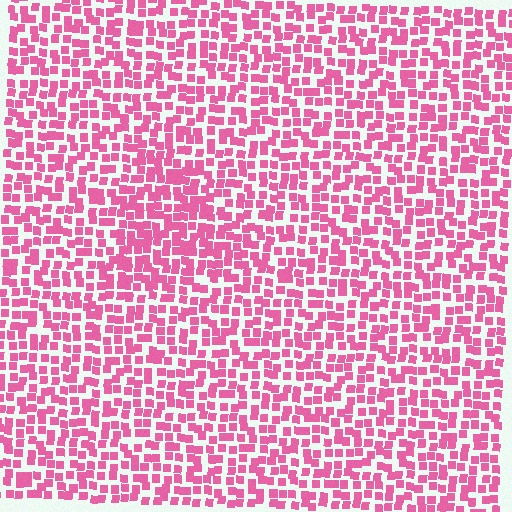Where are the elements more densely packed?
The elements are more densely packed inside the triangle boundary.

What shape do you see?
I see a triangle.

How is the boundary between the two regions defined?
The boundary is defined by a change in element density (approximately 1.4x ratio). All elements are the same color, size, and shape.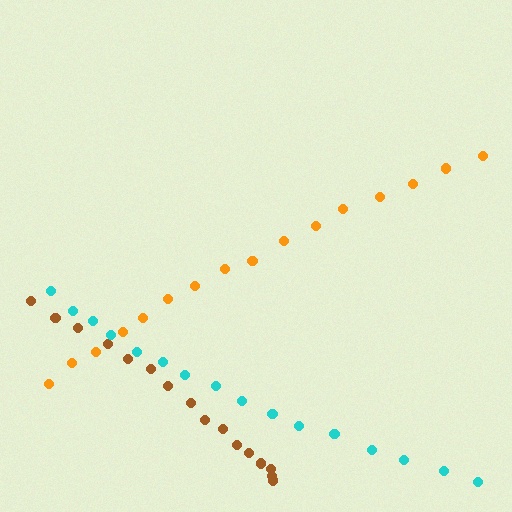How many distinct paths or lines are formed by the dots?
There are 3 distinct paths.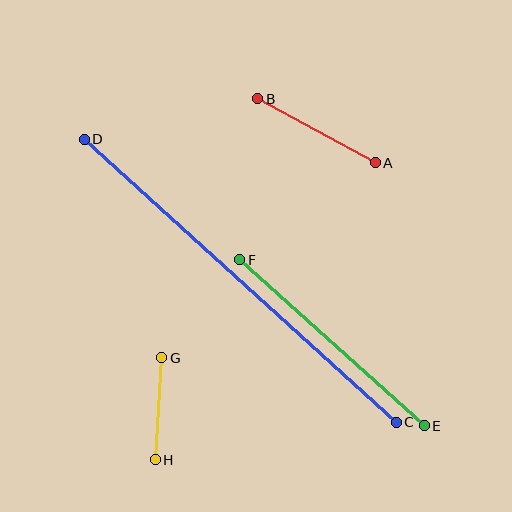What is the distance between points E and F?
The distance is approximately 248 pixels.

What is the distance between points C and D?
The distance is approximately 421 pixels.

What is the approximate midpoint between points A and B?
The midpoint is at approximately (316, 131) pixels.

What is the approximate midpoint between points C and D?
The midpoint is at approximately (240, 281) pixels.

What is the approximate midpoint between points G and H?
The midpoint is at approximately (159, 409) pixels.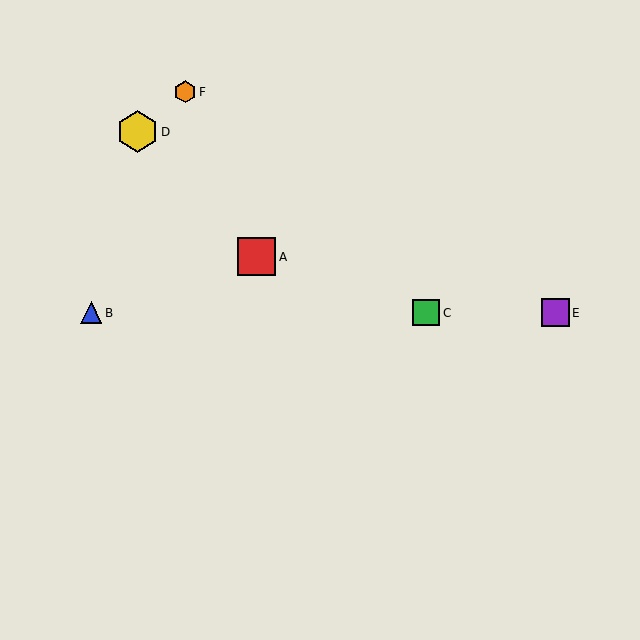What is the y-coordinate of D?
Object D is at y≈132.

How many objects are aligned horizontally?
3 objects (B, C, E) are aligned horizontally.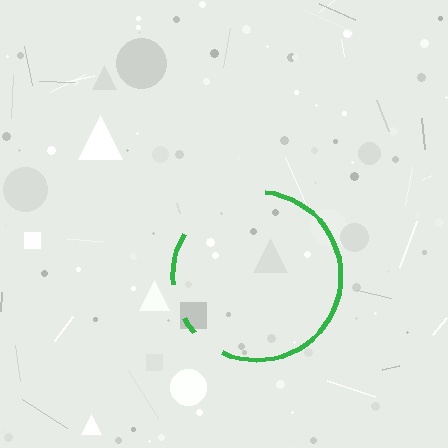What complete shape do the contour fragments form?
The contour fragments form a circle.